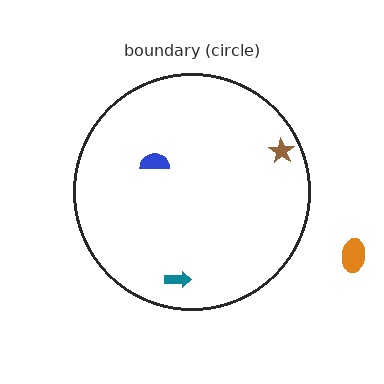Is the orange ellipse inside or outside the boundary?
Outside.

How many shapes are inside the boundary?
3 inside, 1 outside.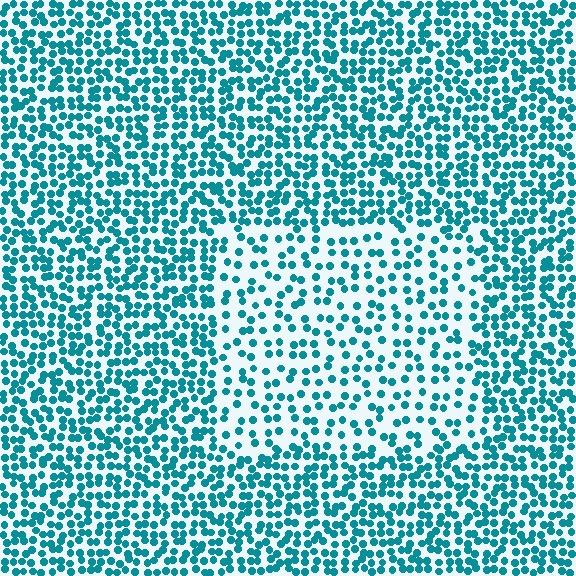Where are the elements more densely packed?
The elements are more densely packed outside the rectangle boundary.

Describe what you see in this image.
The image contains small teal elements arranged at two different densities. A rectangle-shaped region is visible where the elements are less densely packed than the surrounding area.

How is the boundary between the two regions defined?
The boundary is defined by a change in element density (approximately 1.9x ratio). All elements are the same color, size, and shape.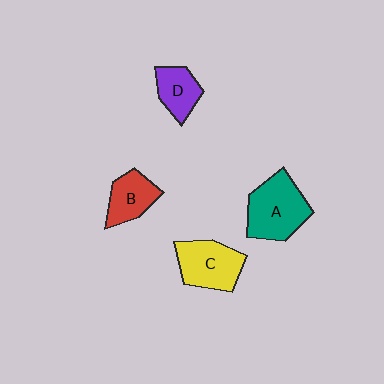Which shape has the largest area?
Shape A (teal).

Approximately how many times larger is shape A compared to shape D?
Approximately 1.8 times.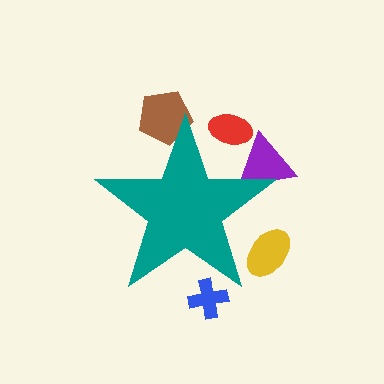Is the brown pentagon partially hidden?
Yes, the brown pentagon is partially hidden behind the teal star.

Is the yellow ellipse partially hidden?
Yes, the yellow ellipse is partially hidden behind the teal star.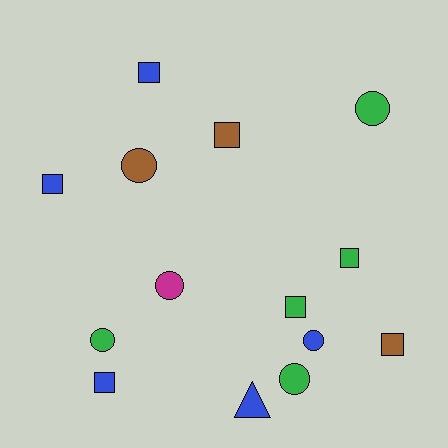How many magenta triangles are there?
There are no magenta triangles.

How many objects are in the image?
There are 14 objects.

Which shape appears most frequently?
Square, with 7 objects.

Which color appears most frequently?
Blue, with 5 objects.